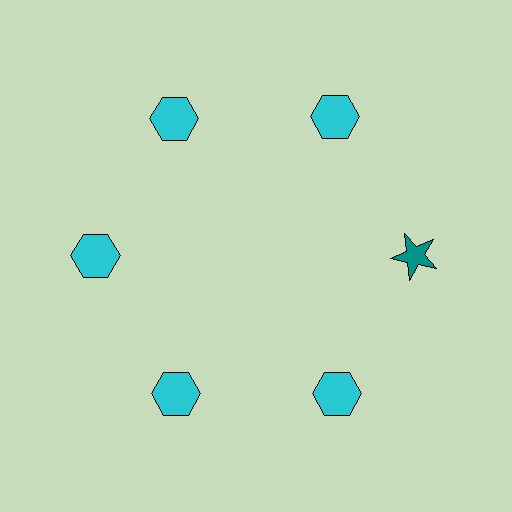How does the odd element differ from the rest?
It differs in both color (teal instead of cyan) and shape (star instead of hexagon).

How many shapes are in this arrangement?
There are 6 shapes arranged in a ring pattern.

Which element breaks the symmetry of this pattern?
The teal star at roughly the 3 o'clock position breaks the symmetry. All other shapes are cyan hexagons.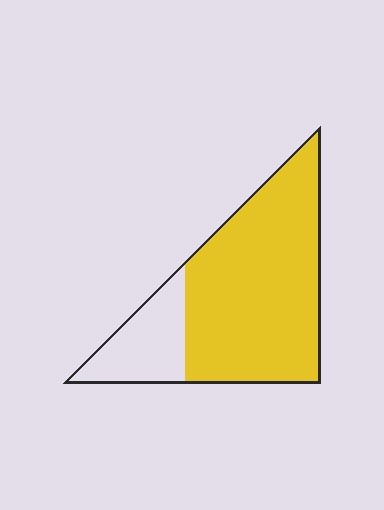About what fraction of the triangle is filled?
About four fifths (4/5).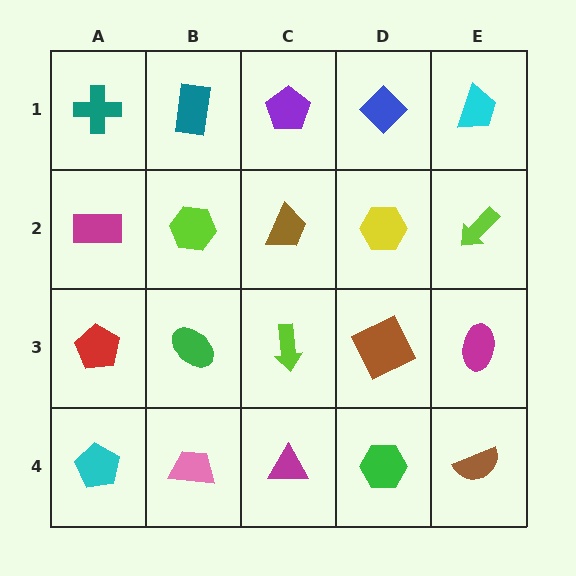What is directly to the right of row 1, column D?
A cyan trapezoid.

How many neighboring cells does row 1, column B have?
3.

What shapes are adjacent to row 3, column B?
A lime hexagon (row 2, column B), a pink trapezoid (row 4, column B), a red pentagon (row 3, column A), a lime arrow (row 3, column C).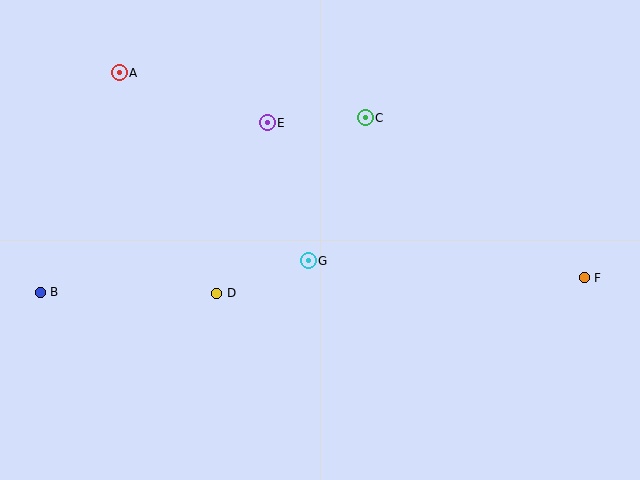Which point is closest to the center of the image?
Point G at (308, 261) is closest to the center.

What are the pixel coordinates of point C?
Point C is at (365, 118).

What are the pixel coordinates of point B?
Point B is at (40, 292).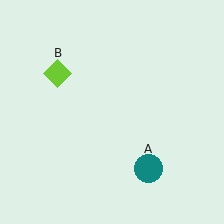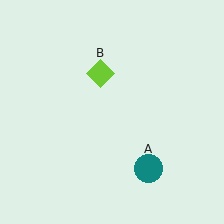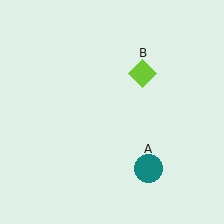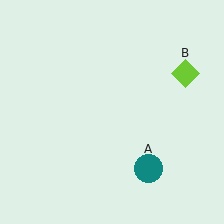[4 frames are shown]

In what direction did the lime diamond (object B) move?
The lime diamond (object B) moved right.